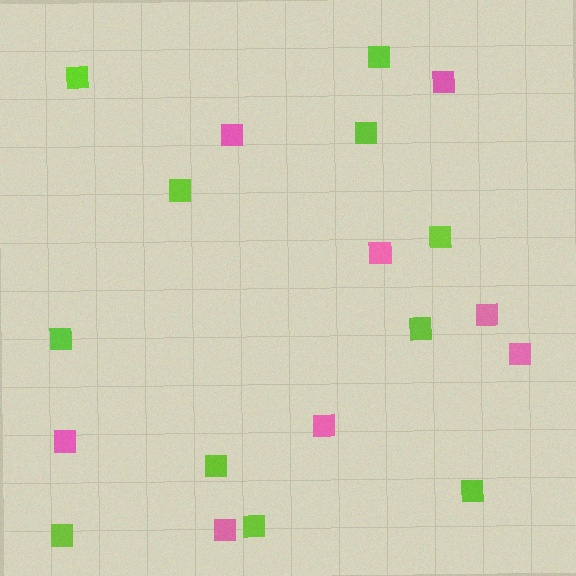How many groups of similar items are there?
There are 2 groups: one group of pink squares (8) and one group of lime squares (11).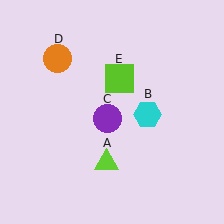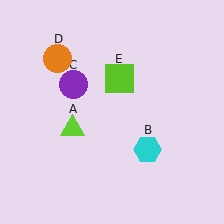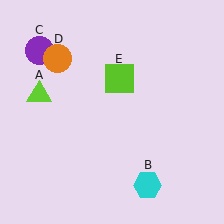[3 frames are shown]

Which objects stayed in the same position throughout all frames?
Orange circle (object D) and lime square (object E) remained stationary.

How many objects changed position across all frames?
3 objects changed position: lime triangle (object A), cyan hexagon (object B), purple circle (object C).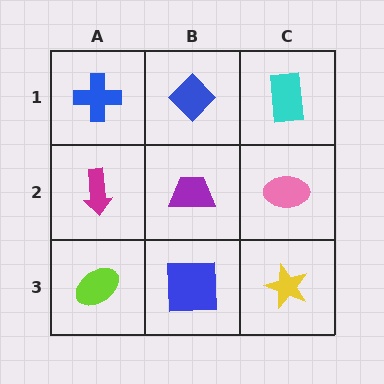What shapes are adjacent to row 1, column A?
A magenta arrow (row 2, column A), a blue diamond (row 1, column B).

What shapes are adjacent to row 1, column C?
A pink ellipse (row 2, column C), a blue diamond (row 1, column B).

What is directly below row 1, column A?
A magenta arrow.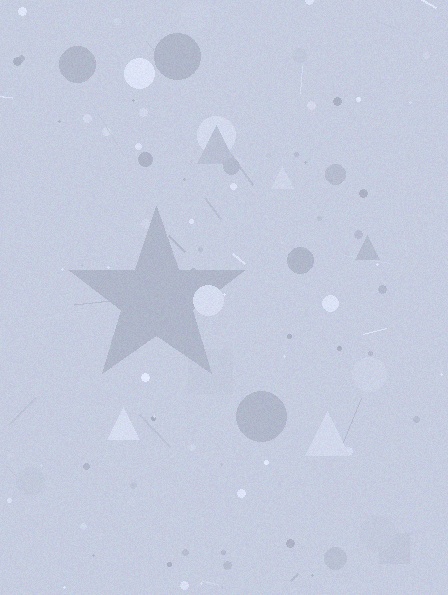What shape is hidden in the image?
A star is hidden in the image.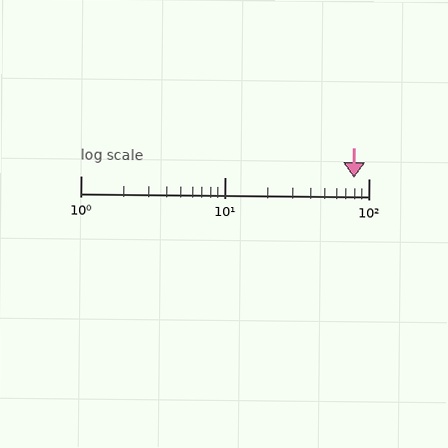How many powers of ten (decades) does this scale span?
The scale spans 2 decades, from 1 to 100.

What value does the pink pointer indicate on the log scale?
The pointer indicates approximately 79.